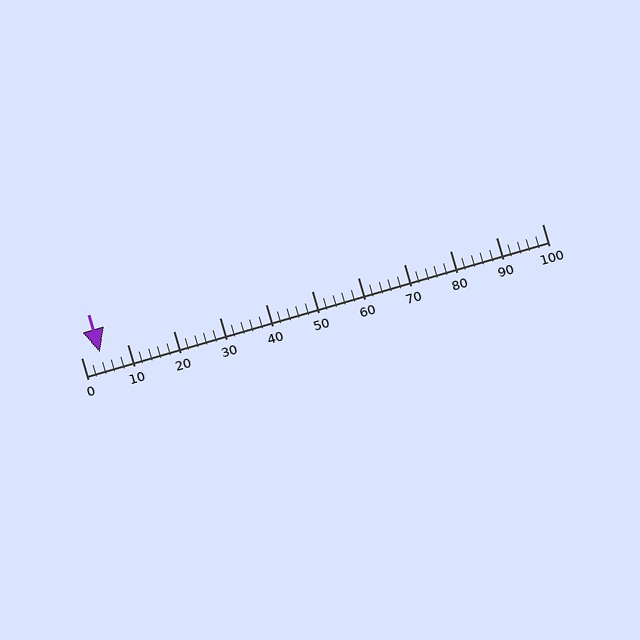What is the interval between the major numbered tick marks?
The major tick marks are spaced 10 units apart.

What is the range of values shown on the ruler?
The ruler shows values from 0 to 100.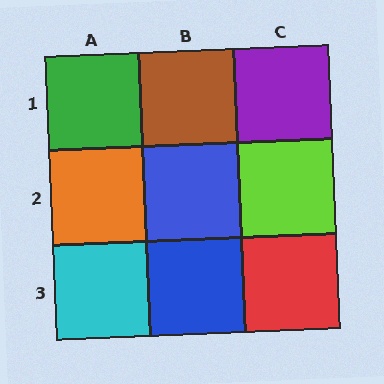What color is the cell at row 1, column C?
Purple.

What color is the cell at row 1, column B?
Brown.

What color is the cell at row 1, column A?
Green.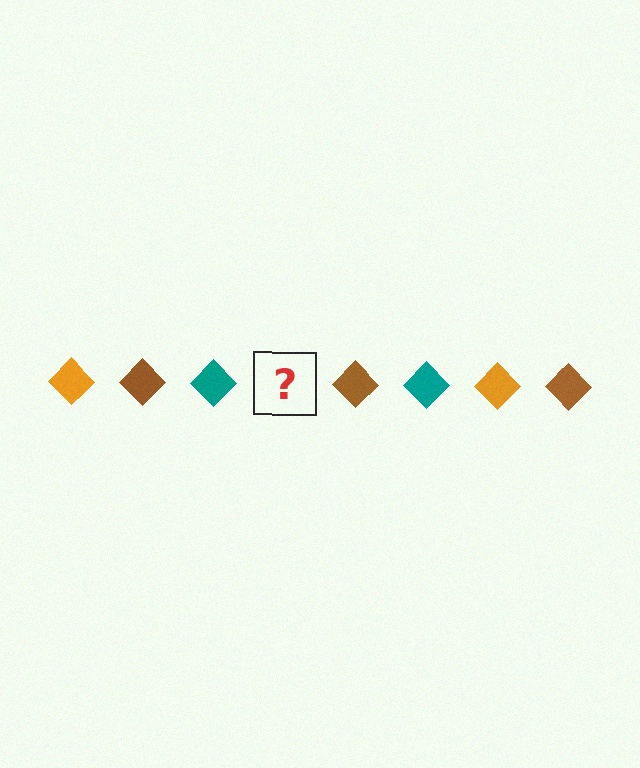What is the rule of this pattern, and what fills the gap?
The rule is that the pattern cycles through orange, brown, teal diamonds. The gap should be filled with an orange diamond.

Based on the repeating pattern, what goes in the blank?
The blank should be an orange diamond.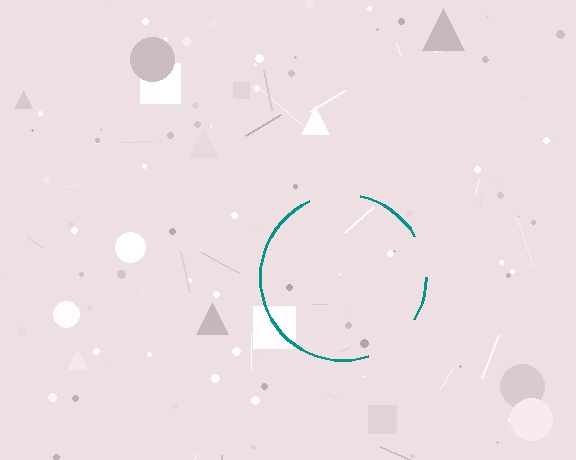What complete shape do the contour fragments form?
The contour fragments form a circle.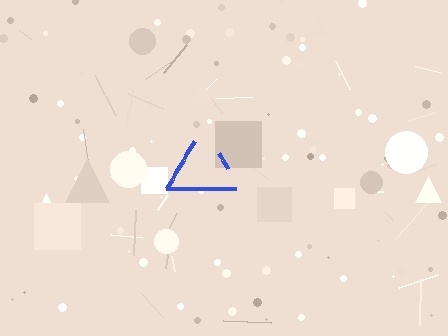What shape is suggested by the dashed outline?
The dashed outline suggests a triangle.